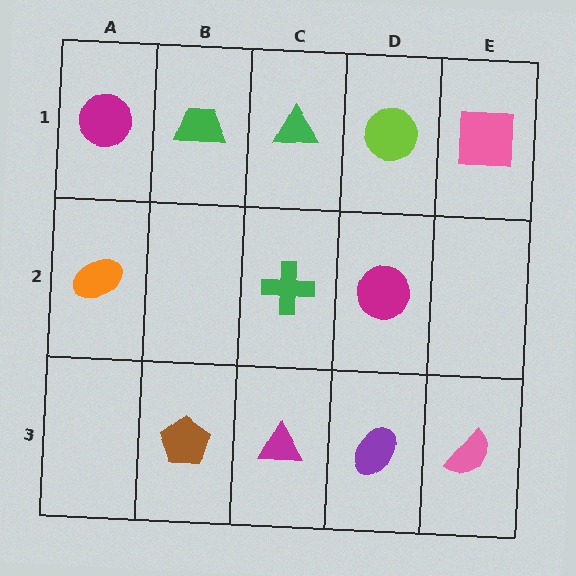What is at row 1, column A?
A magenta circle.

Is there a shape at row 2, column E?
No, that cell is empty.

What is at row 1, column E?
A pink square.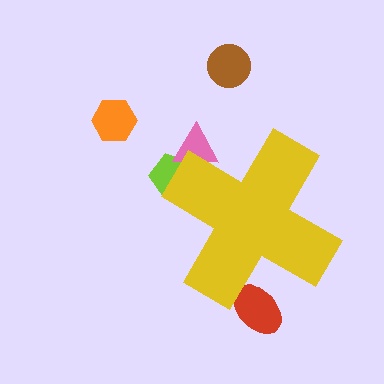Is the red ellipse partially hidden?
Yes, the red ellipse is partially hidden behind the yellow cross.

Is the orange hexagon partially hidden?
No, the orange hexagon is fully visible.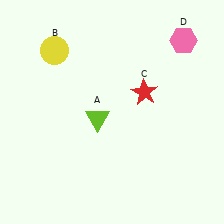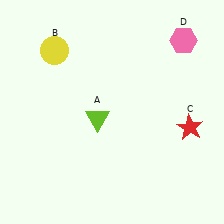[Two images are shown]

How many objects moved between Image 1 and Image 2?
1 object moved between the two images.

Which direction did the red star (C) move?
The red star (C) moved right.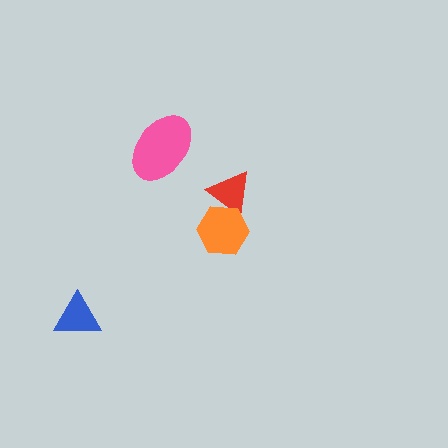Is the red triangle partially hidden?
Yes, it is partially covered by another shape.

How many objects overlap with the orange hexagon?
1 object overlaps with the orange hexagon.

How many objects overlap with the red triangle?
1 object overlaps with the red triangle.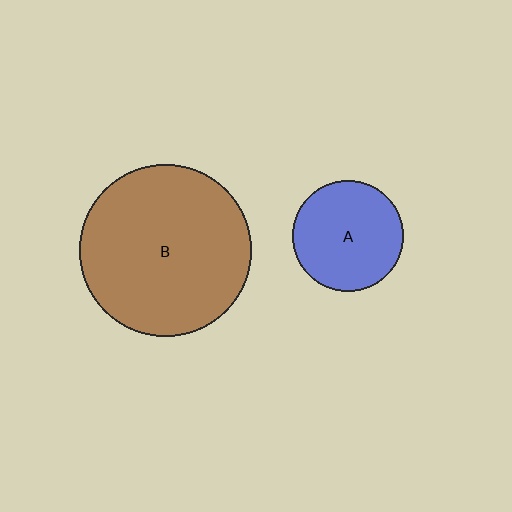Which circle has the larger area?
Circle B (brown).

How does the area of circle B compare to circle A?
Approximately 2.4 times.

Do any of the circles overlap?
No, none of the circles overlap.